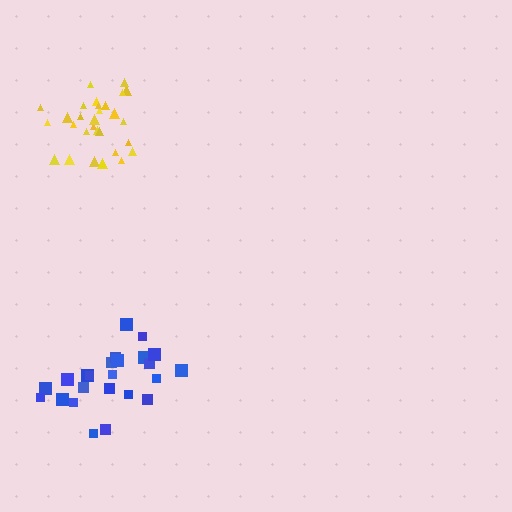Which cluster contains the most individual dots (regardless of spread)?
Yellow (30).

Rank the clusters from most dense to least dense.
yellow, blue.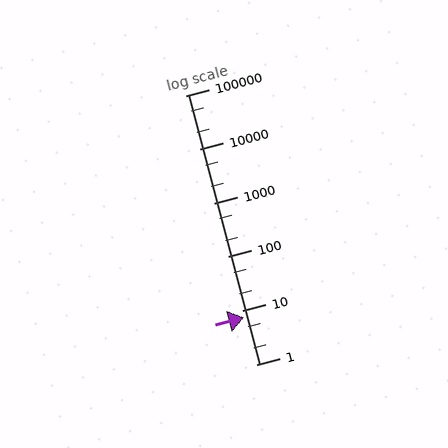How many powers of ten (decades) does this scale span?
The scale spans 5 decades, from 1 to 100000.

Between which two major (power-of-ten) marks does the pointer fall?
The pointer is between 1 and 10.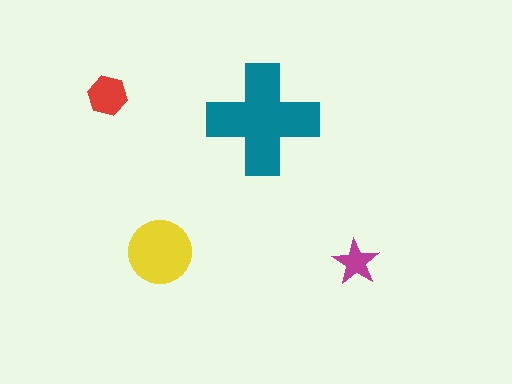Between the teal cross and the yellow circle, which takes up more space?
The teal cross.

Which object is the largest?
The teal cross.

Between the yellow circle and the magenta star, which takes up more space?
The yellow circle.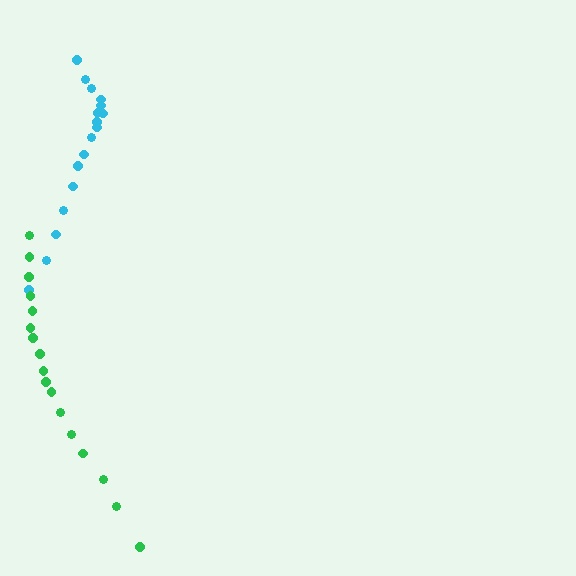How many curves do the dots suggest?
There are 2 distinct paths.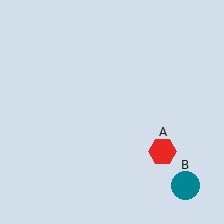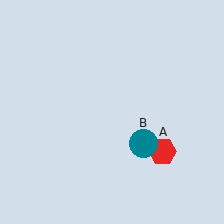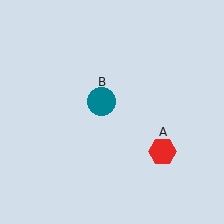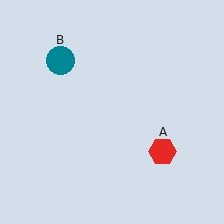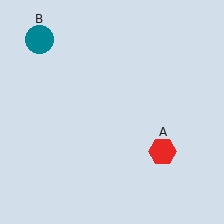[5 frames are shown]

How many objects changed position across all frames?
1 object changed position: teal circle (object B).